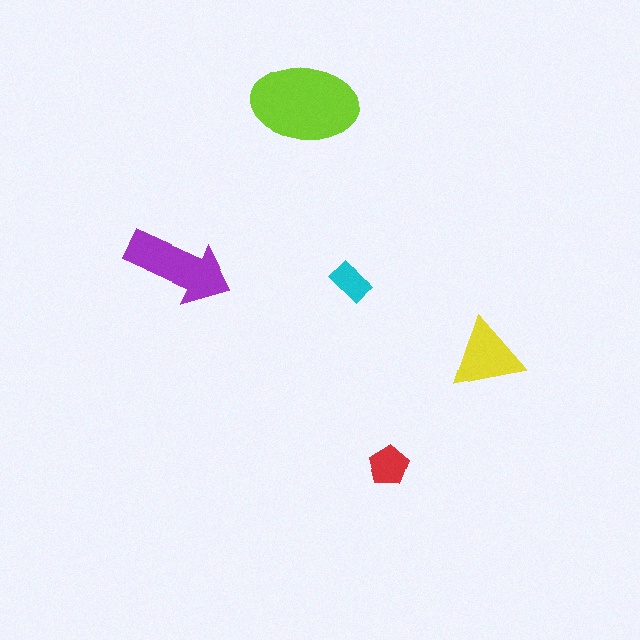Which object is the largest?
The lime ellipse.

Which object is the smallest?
The cyan rectangle.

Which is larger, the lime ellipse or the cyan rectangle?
The lime ellipse.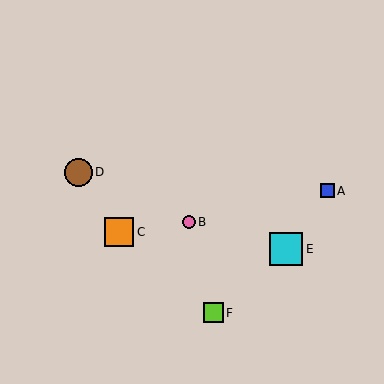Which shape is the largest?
The cyan square (labeled E) is the largest.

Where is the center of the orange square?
The center of the orange square is at (119, 232).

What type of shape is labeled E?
Shape E is a cyan square.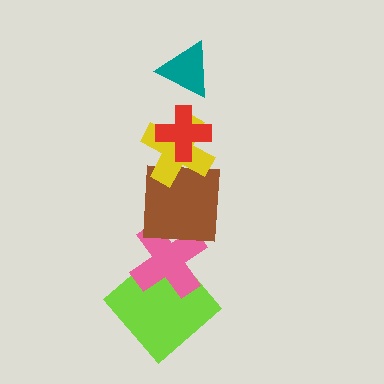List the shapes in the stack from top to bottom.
From top to bottom: the teal triangle, the red cross, the yellow cross, the brown square, the pink cross, the lime diamond.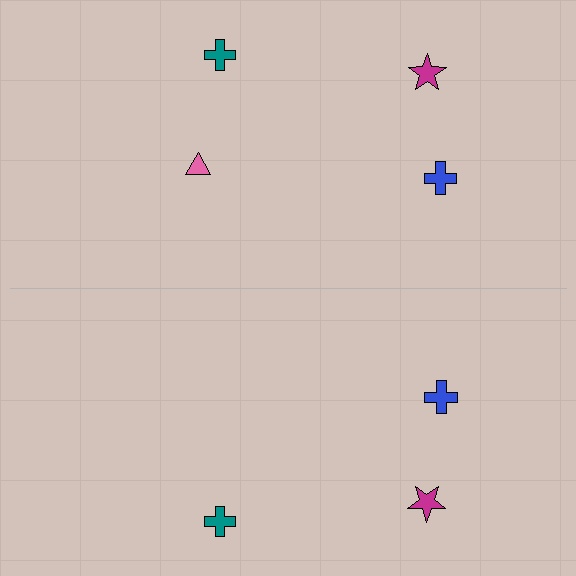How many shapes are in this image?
There are 7 shapes in this image.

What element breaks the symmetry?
A pink triangle is missing from the bottom side.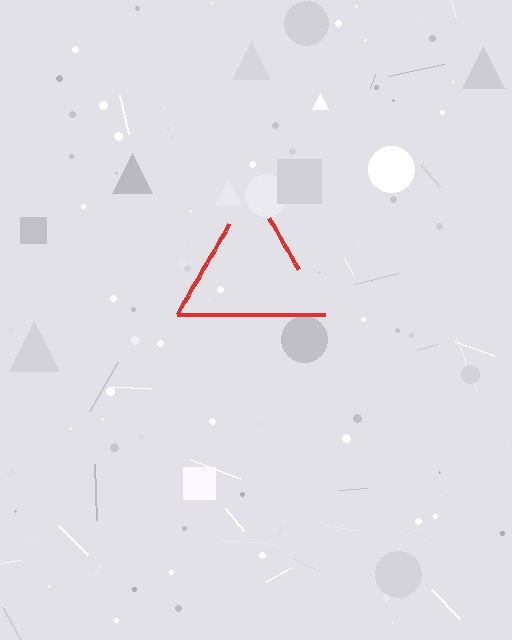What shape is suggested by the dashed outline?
The dashed outline suggests a triangle.